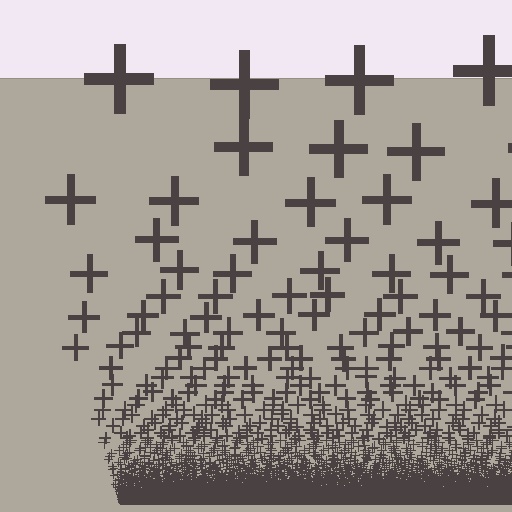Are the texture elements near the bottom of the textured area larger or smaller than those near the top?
Smaller. The gradient is inverted — elements near the bottom are smaller and denser.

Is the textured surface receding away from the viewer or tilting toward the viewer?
The surface appears to tilt toward the viewer. Texture elements get larger and sparser toward the top.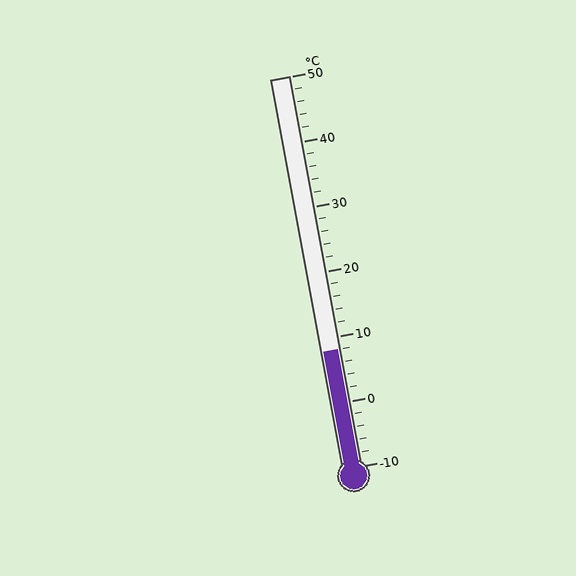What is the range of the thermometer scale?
The thermometer scale ranges from -10°C to 50°C.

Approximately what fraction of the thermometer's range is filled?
The thermometer is filled to approximately 30% of its range.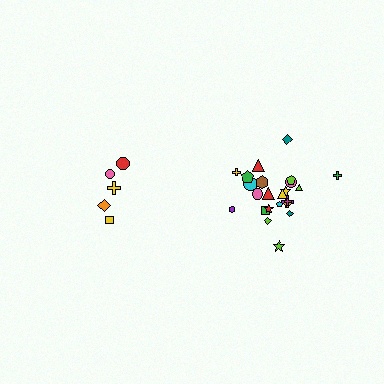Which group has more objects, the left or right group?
The right group.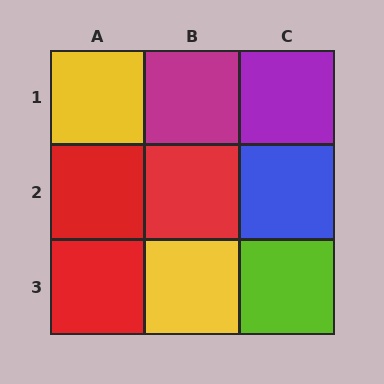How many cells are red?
3 cells are red.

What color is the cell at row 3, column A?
Red.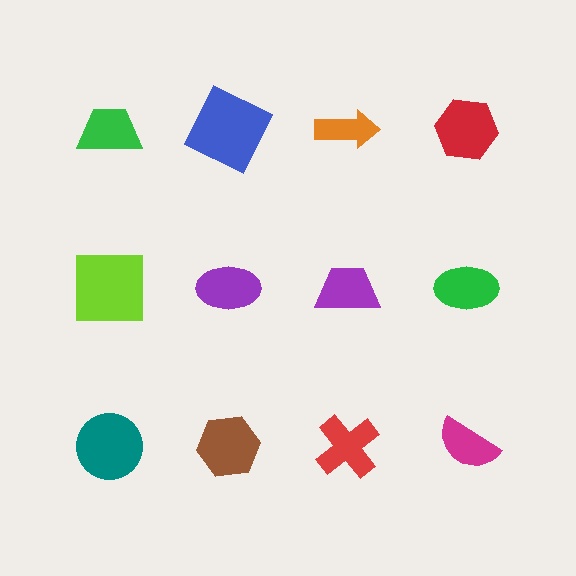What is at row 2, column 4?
A green ellipse.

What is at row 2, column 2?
A purple ellipse.